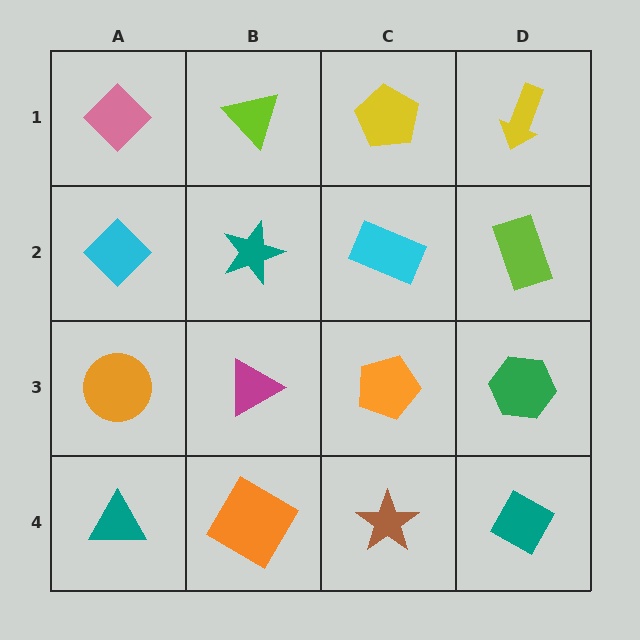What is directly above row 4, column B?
A magenta triangle.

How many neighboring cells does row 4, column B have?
3.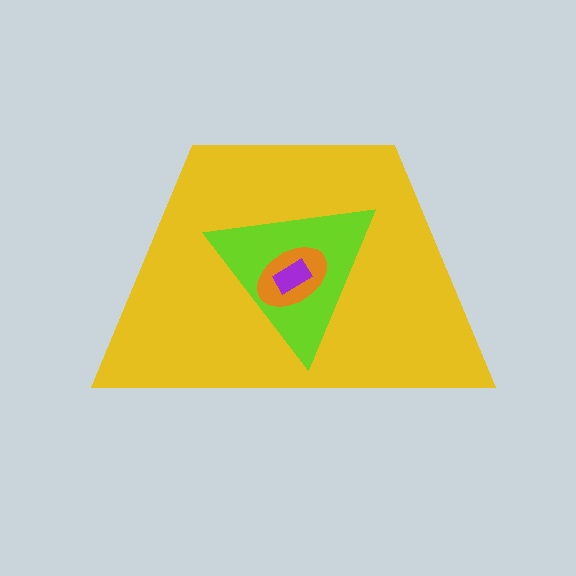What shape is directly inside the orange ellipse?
The purple rectangle.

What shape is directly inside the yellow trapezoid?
The lime triangle.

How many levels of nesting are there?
4.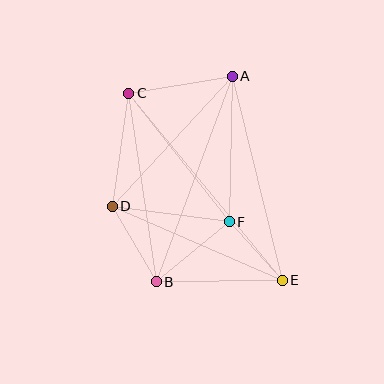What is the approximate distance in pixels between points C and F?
The distance between C and F is approximately 163 pixels.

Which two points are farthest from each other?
Points C and E are farthest from each other.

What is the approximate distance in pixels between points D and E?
The distance between D and E is approximately 185 pixels.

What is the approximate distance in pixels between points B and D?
The distance between B and D is approximately 87 pixels.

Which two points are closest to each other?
Points E and F are closest to each other.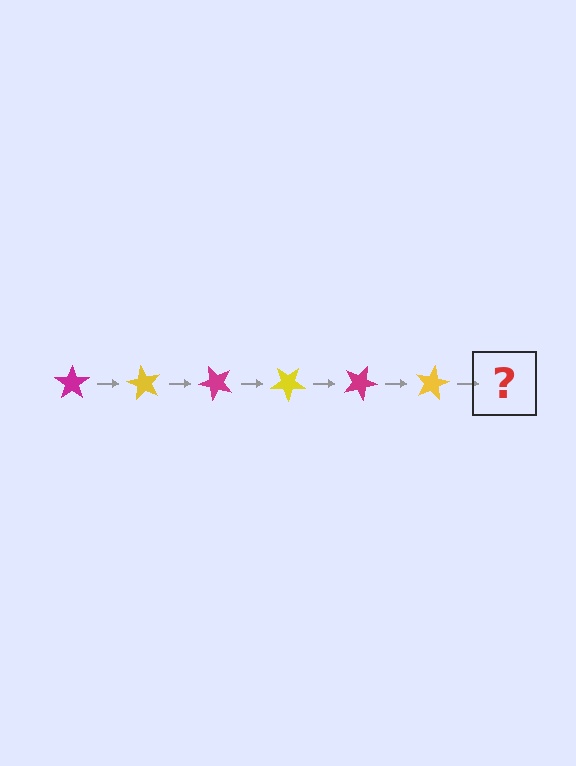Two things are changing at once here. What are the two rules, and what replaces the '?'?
The two rules are that it rotates 60 degrees each step and the color cycles through magenta and yellow. The '?' should be a magenta star, rotated 360 degrees from the start.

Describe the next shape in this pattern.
It should be a magenta star, rotated 360 degrees from the start.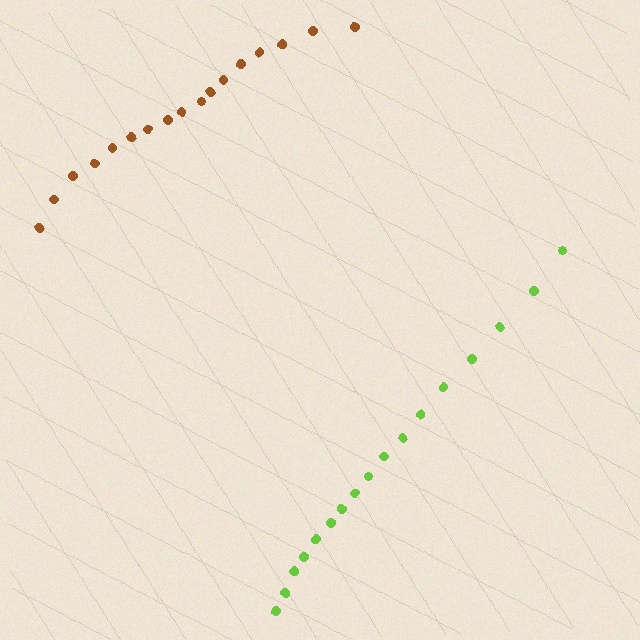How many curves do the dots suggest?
There are 2 distinct paths.